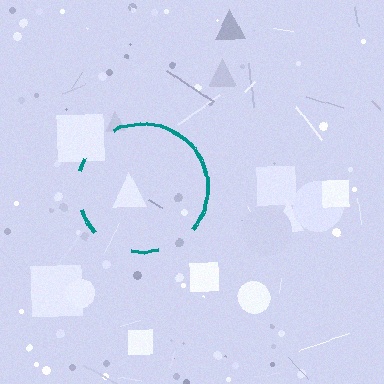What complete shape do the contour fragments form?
The contour fragments form a circle.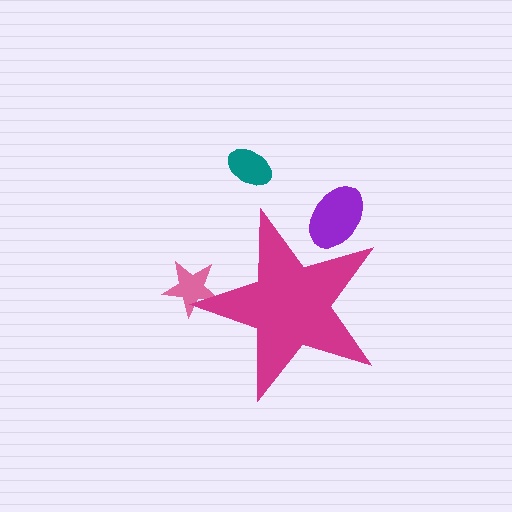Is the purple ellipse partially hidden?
Yes, the purple ellipse is partially hidden behind the magenta star.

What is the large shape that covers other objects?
A magenta star.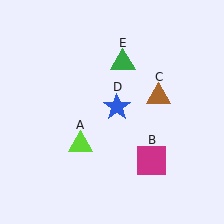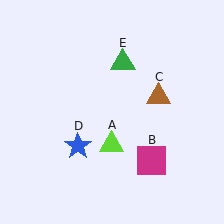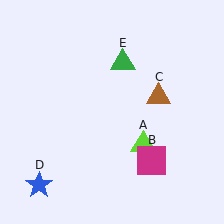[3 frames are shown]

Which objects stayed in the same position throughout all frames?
Magenta square (object B) and brown triangle (object C) and green triangle (object E) remained stationary.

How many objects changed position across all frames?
2 objects changed position: lime triangle (object A), blue star (object D).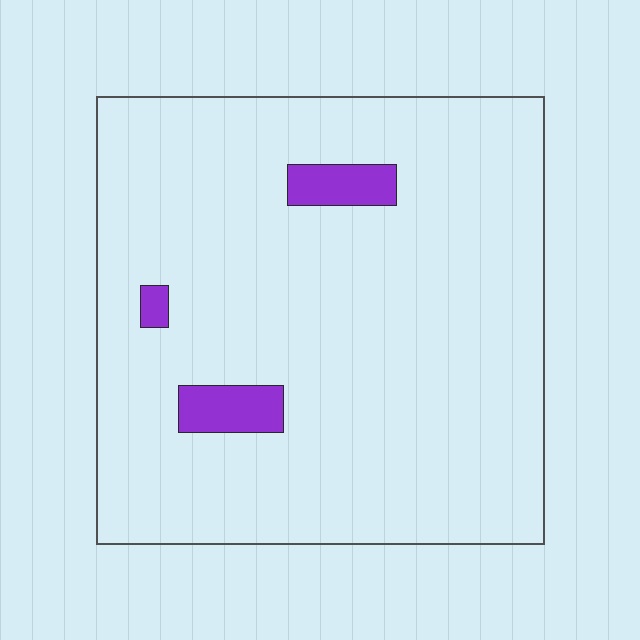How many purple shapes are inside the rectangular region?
3.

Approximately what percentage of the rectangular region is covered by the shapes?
Approximately 5%.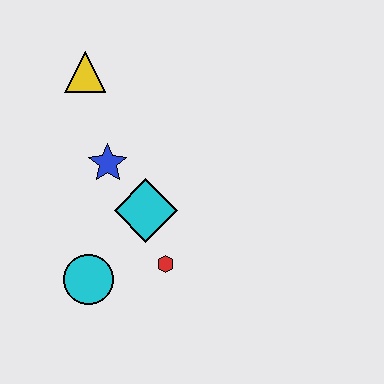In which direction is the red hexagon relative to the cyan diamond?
The red hexagon is below the cyan diamond.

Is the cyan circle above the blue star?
No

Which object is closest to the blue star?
The cyan diamond is closest to the blue star.